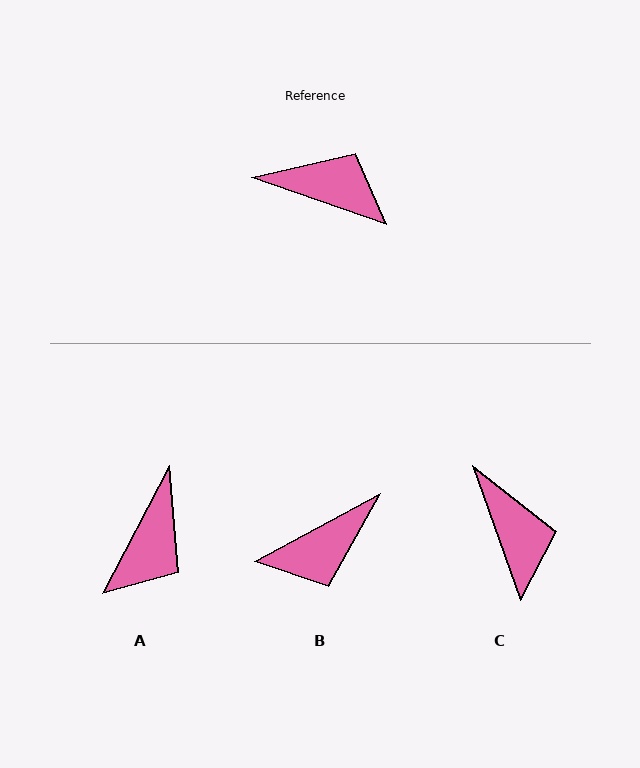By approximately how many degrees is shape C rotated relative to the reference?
Approximately 51 degrees clockwise.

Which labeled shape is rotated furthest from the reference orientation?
B, about 132 degrees away.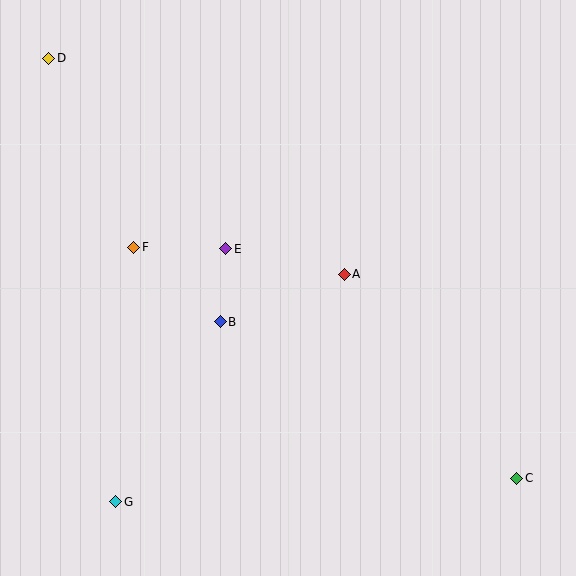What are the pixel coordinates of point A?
Point A is at (344, 274).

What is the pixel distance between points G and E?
The distance between G and E is 276 pixels.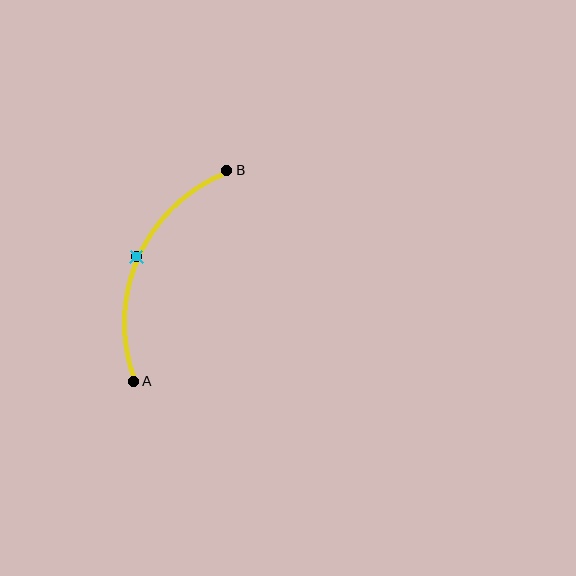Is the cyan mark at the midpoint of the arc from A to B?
Yes. The cyan mark lies on the arc at equal arc-length from both A and B — it is the arc midpoint.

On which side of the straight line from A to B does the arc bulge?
The arc bulges to the left of the straight line connecting A and B.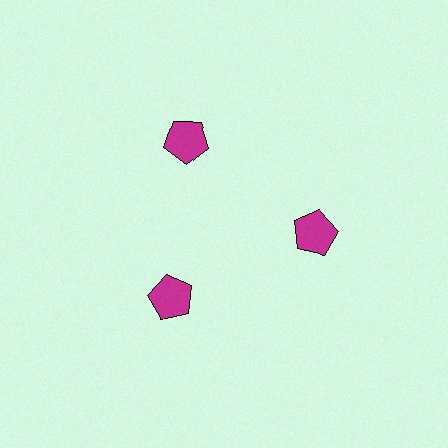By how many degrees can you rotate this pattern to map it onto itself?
The pattern maps onto itself every 120 degrees of rotation.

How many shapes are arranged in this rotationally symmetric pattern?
There are 3 shapes, arranged in 3 groups of 1.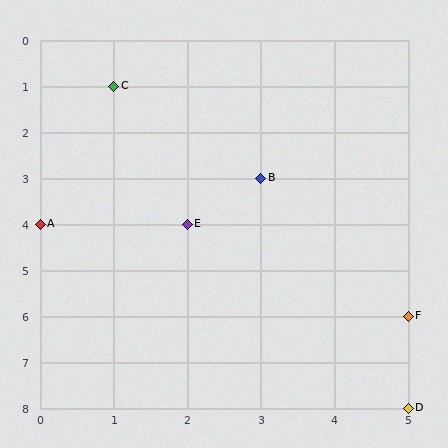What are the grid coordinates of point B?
Point B is at grid coordinates (3, 3).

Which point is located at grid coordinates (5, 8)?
Point D is at (5, 8).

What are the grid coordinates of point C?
Point C is at grid coordinates (1, 1).